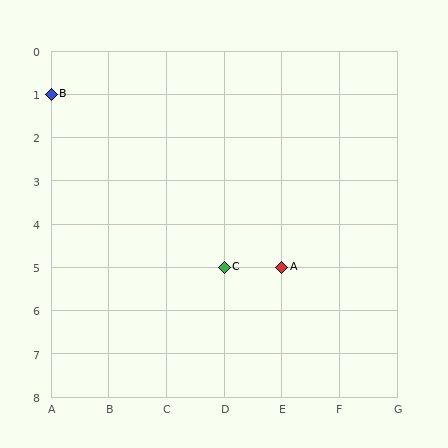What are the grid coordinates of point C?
Point C is at grid coordinates (D, 5).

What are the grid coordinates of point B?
Point B is at grid coordinates (A, 1).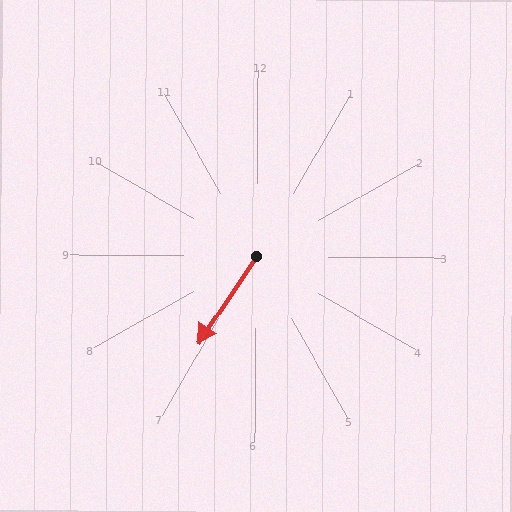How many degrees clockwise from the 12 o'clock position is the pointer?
Approximately 214 degrees.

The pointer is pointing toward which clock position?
Roughly 7 o'clock.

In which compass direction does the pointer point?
Southwest.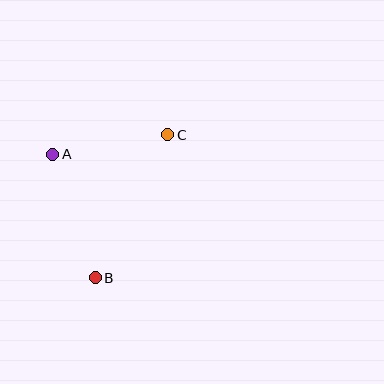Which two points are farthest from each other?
Points B and C are farthest from each other.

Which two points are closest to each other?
Points A and C are closest to each other.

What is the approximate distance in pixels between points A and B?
The distance between A and B is approximately 131 pixels.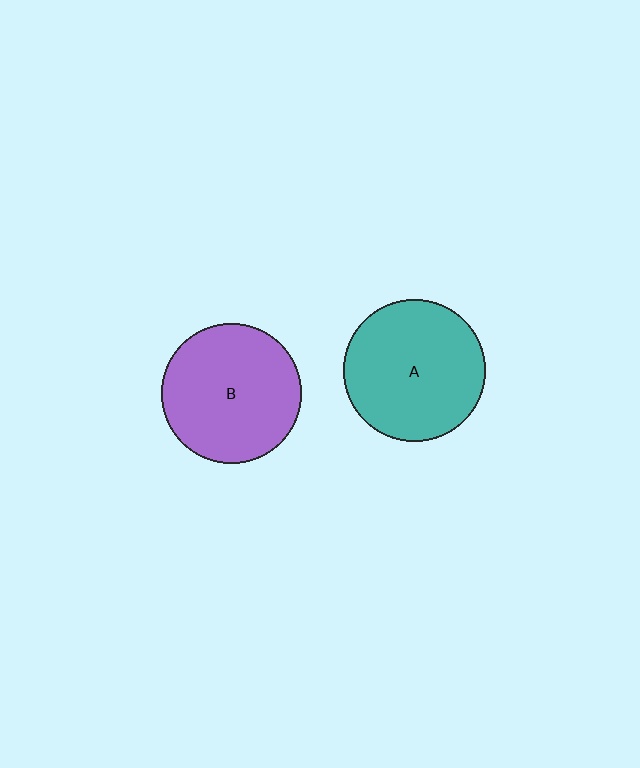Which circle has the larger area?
Circle A (teal).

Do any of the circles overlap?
No, none of the circles overlap.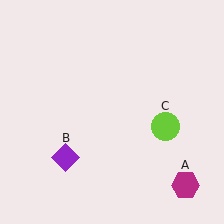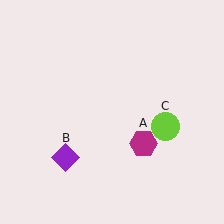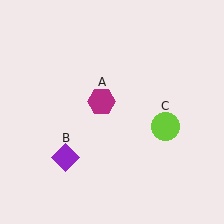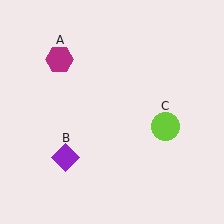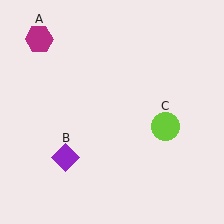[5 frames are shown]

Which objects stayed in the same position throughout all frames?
Purple diamond (object B) and lime circle (object C) remained stationary.